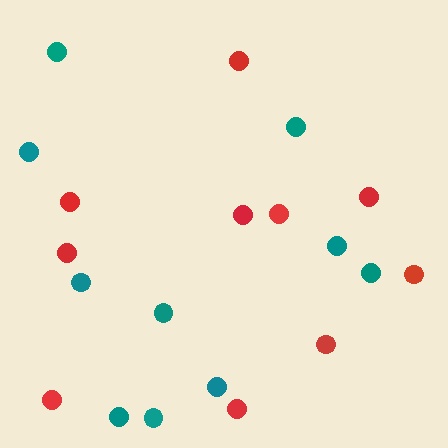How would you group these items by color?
There are 2 groups: one group of red circles (10) and one group of teal circles (10).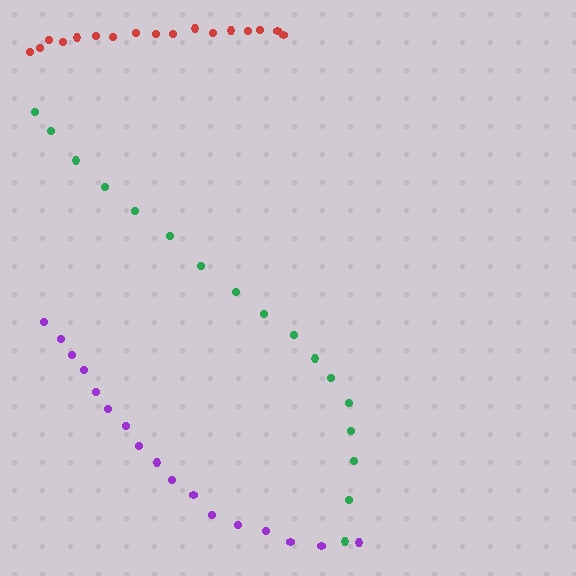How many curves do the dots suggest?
There are 3 distinct paths.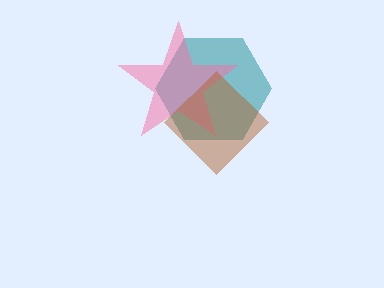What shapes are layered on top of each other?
The layered shapes are: a teal hexagon, a pink star, a brown diamond.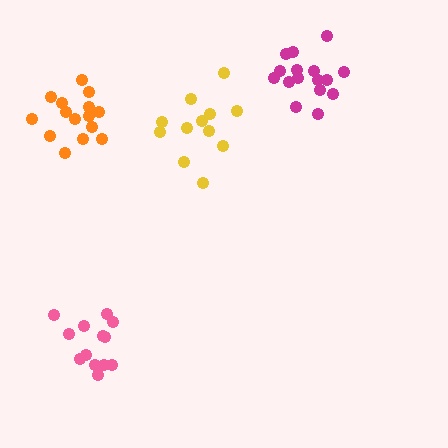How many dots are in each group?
Group 1: 15 dots, Group 2: 16 dots, Group 3: 12 dots, Group 4: 13 dots (56 total).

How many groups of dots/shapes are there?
There are 4 groups.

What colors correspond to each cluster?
The clusters are colored: orange, magenta, yellow, pink.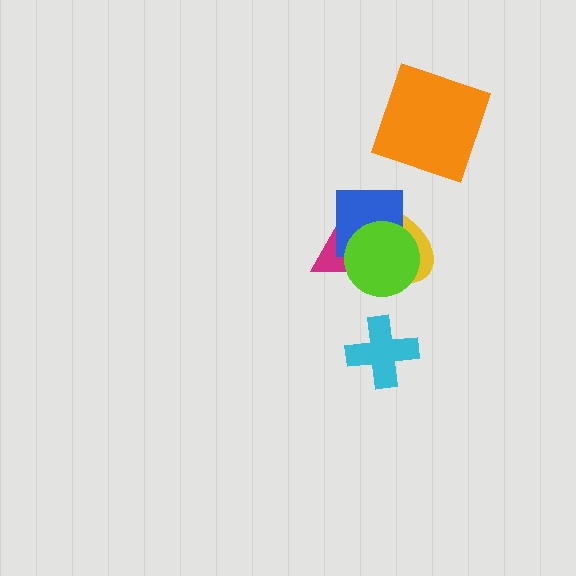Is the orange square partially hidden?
No, no other shape covers it.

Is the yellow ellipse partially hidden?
Yes, it is partially covered by another shape.